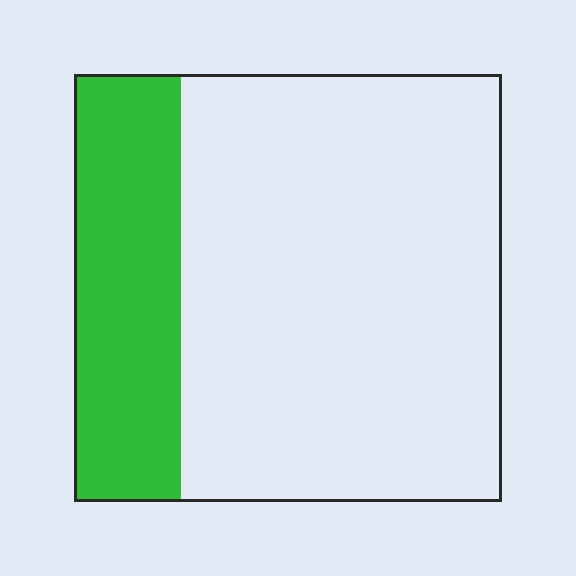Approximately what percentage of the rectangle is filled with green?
Approximately 25%.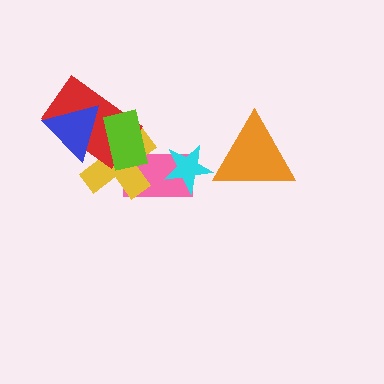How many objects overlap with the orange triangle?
0 objects overlap with the orange triangle.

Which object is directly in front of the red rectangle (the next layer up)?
The lime rectangle is directly in front of the red rectangle.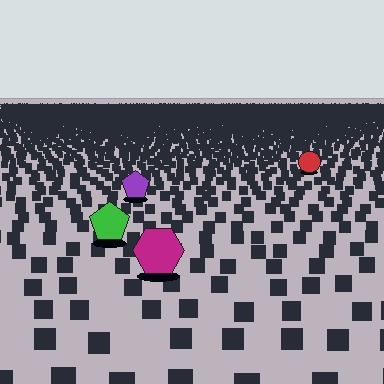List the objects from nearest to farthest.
From nearest to farthest: the magenta hexagon, the green pentagon, the purple pentagon, the red circle.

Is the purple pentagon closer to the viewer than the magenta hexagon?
No. The magenta hexagon is closer — you can tell from the texture gradient: the ground texture is coarser near it.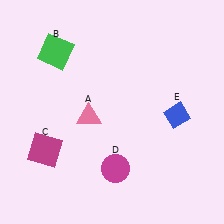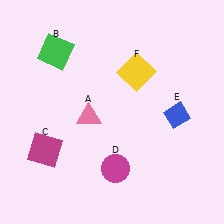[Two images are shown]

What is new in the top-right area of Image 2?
A yellow square (F) was added in the top-right area of Image 2.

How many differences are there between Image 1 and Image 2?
There is 1 difference between the two images.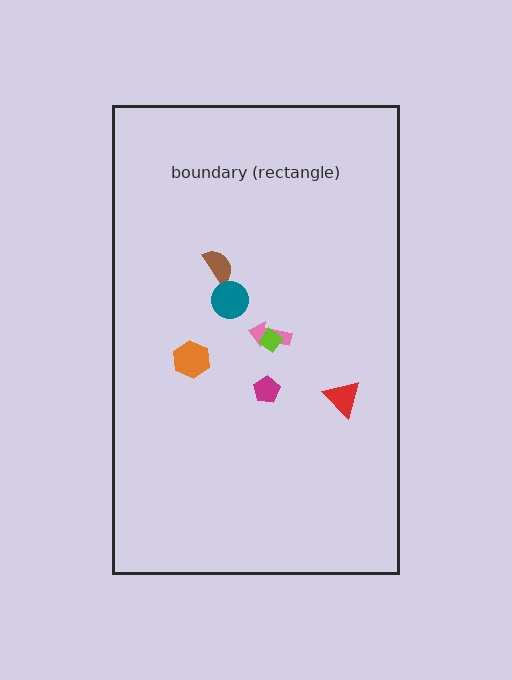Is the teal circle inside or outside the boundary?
Inside.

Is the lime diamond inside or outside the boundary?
Inside.